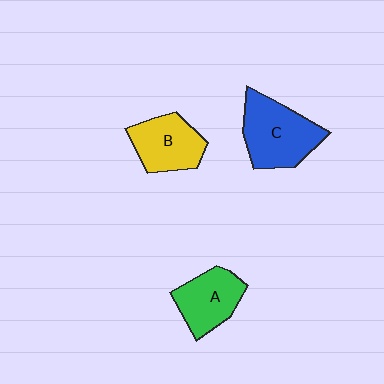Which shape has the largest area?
Shape C (blue).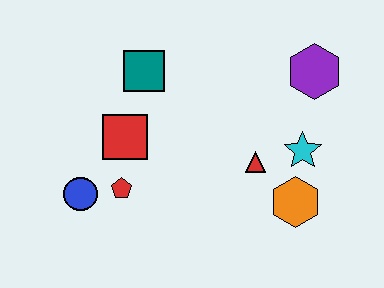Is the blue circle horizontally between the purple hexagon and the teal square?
No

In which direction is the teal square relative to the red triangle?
The teal square is to the left of the red triangle.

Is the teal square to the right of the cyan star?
No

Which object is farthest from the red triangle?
The blue circle is farthest from the red triangle.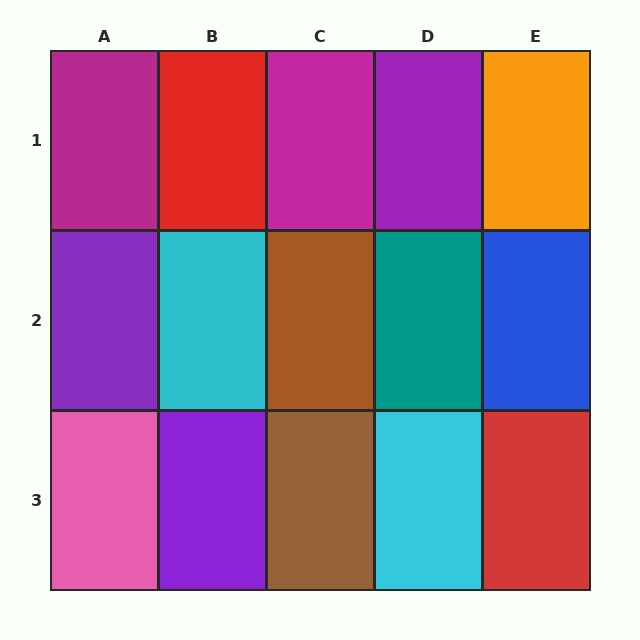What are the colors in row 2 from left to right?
Purple, cyan, brown, teal, blue.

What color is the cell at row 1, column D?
Purple.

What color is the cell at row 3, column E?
Red.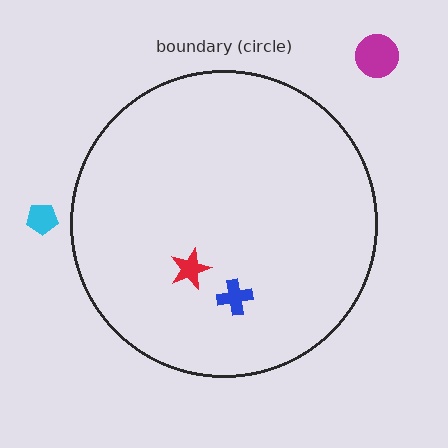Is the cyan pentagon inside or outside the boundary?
Outside.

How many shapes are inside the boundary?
2 inside, 2 outside.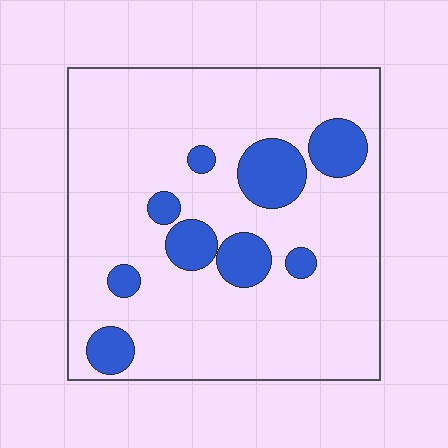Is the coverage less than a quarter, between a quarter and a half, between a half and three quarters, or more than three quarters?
Less than a quarter.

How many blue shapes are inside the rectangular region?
9.